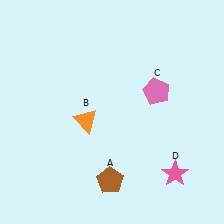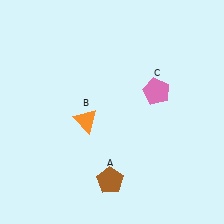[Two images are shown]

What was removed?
The pink star (D) was removed in Image 2.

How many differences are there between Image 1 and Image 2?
There is 1 difference between the two images.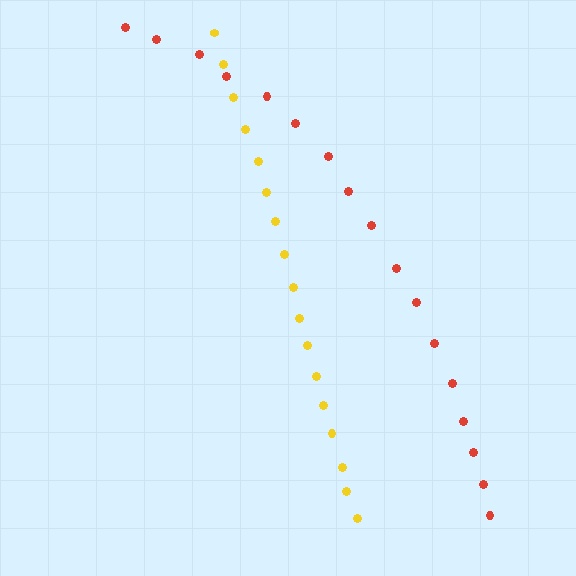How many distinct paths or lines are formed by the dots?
There are 2 distinct paths.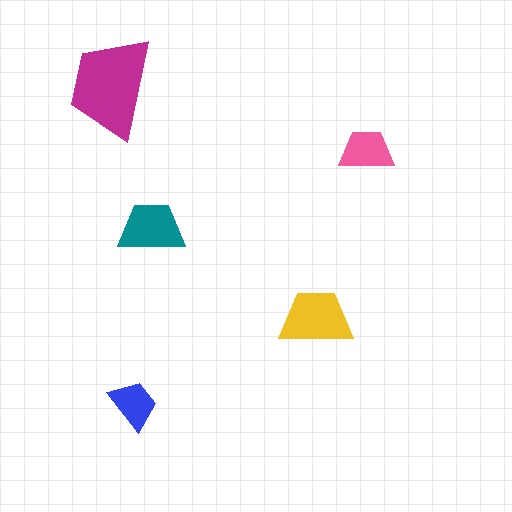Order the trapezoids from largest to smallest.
the magenta one, the yellow one, the teal one, the pink one, the blue one.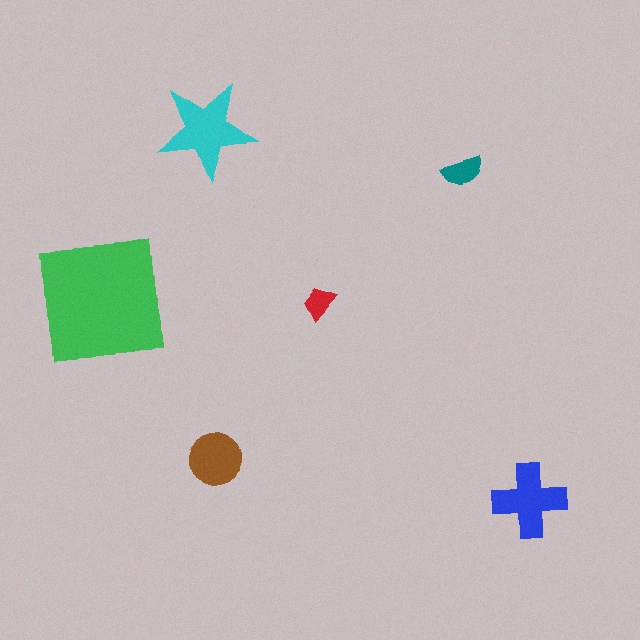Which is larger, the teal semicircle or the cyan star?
The cyan star.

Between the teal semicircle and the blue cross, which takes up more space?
The blue cross.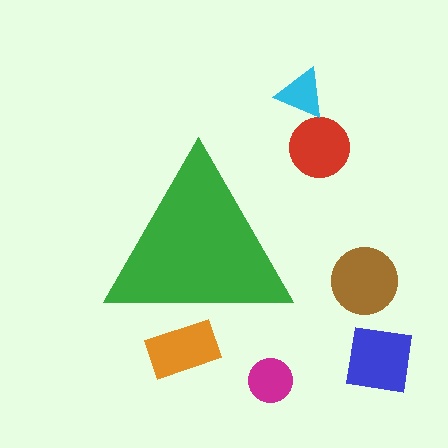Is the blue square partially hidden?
No, the blue square is fully visible.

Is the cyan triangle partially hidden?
No, the cyan triangle is fully visible.